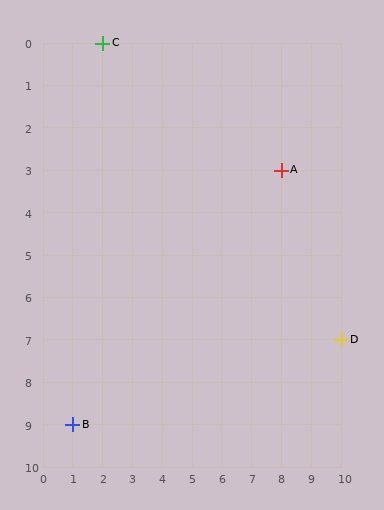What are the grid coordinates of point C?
Point C is at grid coordinates (2, 0).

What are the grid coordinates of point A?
Point A is at grid coordinates (8, 3).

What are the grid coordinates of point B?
Point B is at grid coordinates (1, 9).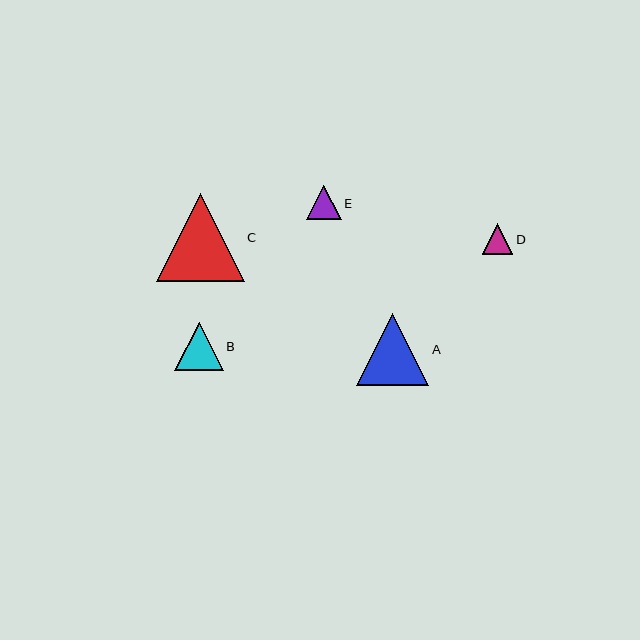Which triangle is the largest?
Triangle C is the largest with a size of approximately 88 pixels.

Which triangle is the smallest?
Triangle D is the smallest with a size of approximately 31 pixels.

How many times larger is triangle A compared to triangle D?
Triangle A is approximately 2.3 times the size of triangle D.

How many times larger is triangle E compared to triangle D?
Triangle E is approximately 1.1 times the size of triangle D.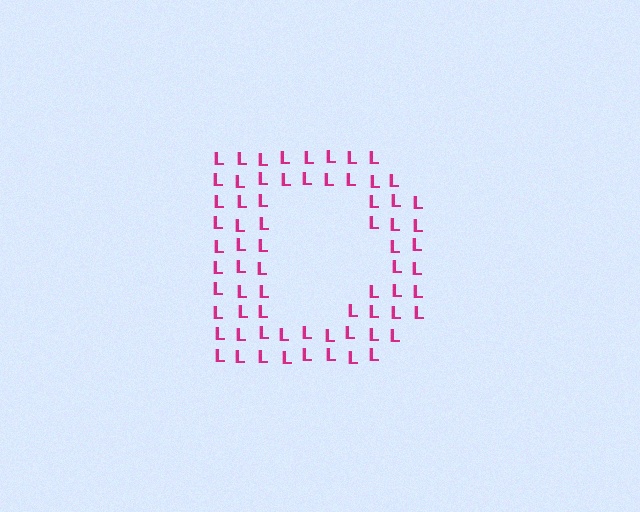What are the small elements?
The small elements are letter L's.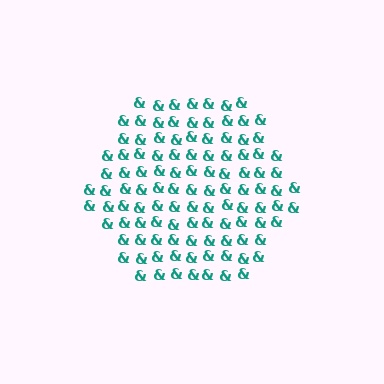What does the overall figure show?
The overall figure shows a hexagon.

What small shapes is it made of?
It is made of small ampersands.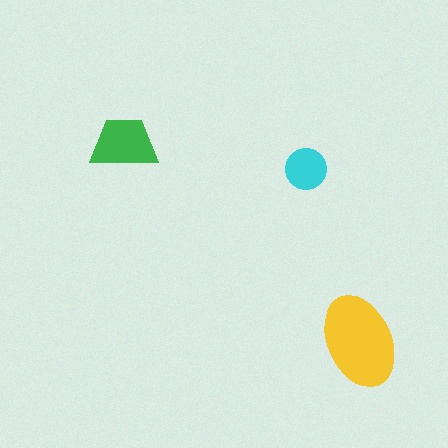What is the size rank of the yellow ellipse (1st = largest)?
1st.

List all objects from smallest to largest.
The cyan circle, the green trapezoid, the yellow ellipse.